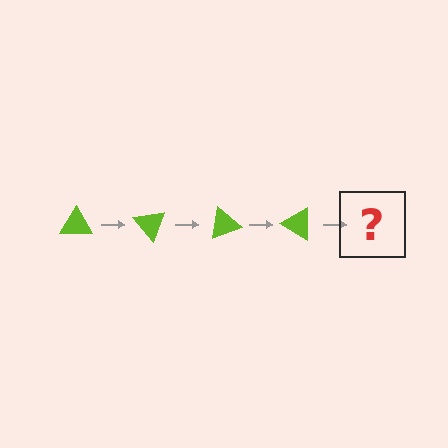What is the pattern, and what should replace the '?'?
The pattern is that the triangle rotates 50 degrees each step. The '?' should be a lime triangle rotated 200 degrees.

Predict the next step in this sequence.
The next step is a lime triangle rotated 200 degrees.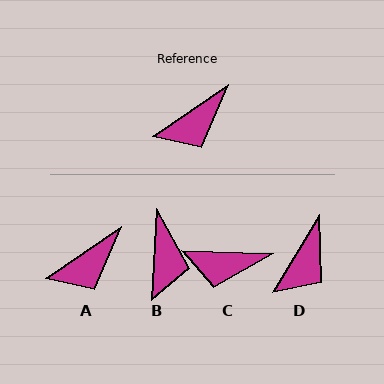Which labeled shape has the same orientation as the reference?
A.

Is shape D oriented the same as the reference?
No, it is off by about 24 degrees.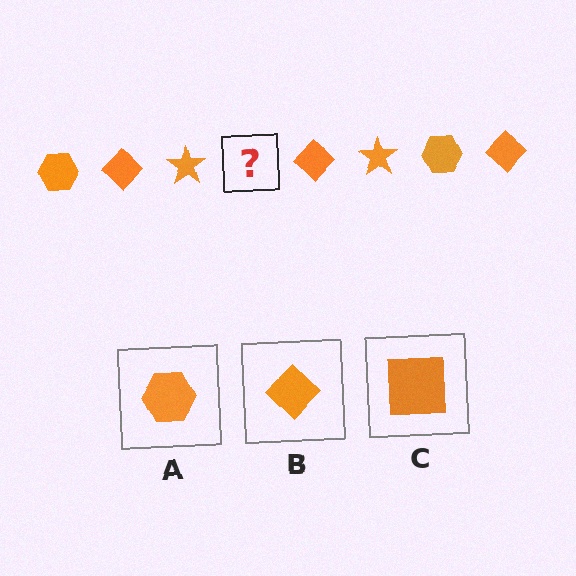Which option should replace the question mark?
Option A.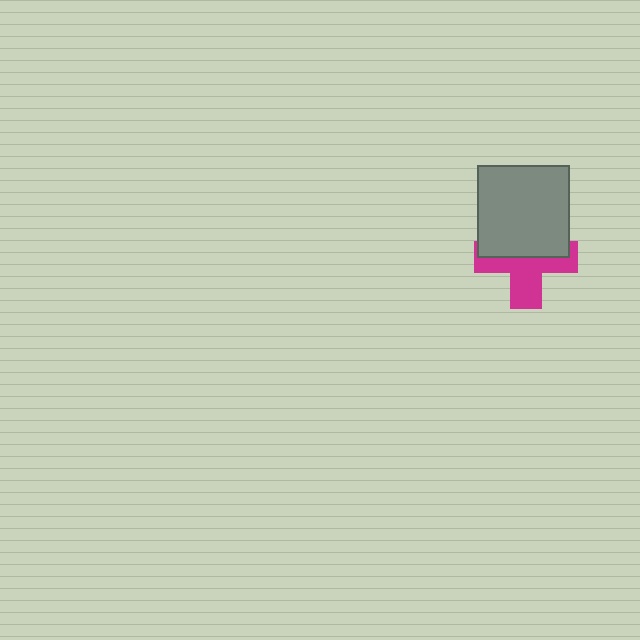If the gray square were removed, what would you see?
You would see the complete magenta cross.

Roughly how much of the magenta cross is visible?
About half of it is visible (roughly 53%).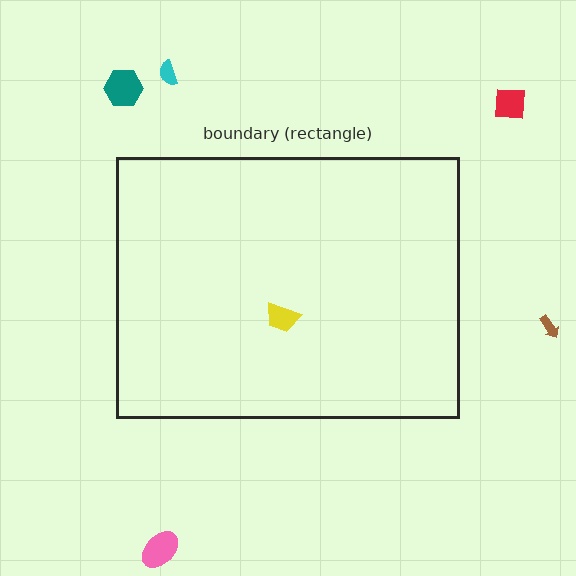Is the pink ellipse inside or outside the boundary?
Outside.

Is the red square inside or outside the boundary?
Outside.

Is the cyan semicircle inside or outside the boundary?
Outside.